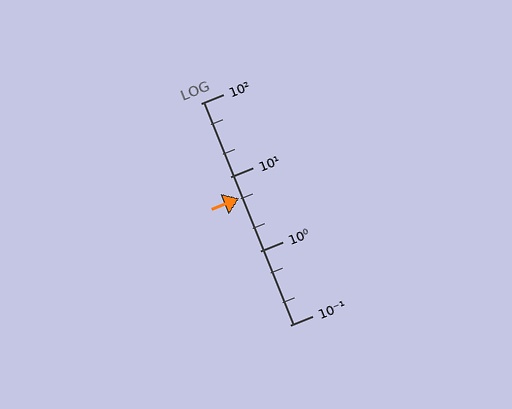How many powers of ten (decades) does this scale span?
The scale spans 3 decades, from 0.1 to 100.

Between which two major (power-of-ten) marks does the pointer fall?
The pointer is between 1 and 10.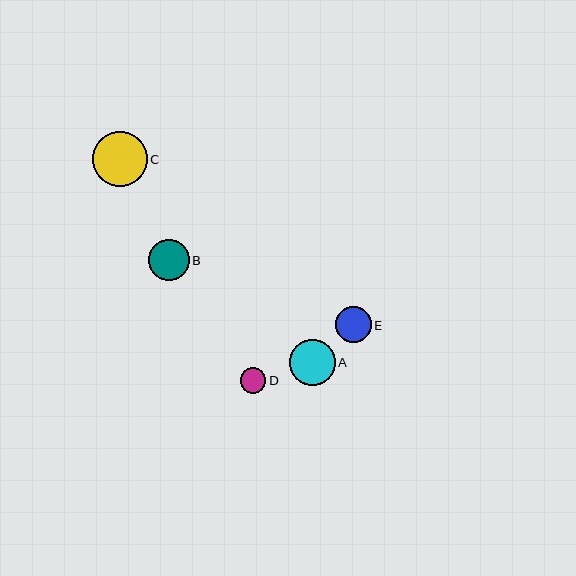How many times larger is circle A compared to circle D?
Circle A is approximately 1.8 times the size of circle D.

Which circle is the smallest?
Circle D is the smallest with a size of approximately 26 pixels.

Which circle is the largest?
Circle C is the largest with a size of approximately 55 pixels.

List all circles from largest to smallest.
From largest to smallest: C, A, B, E, D.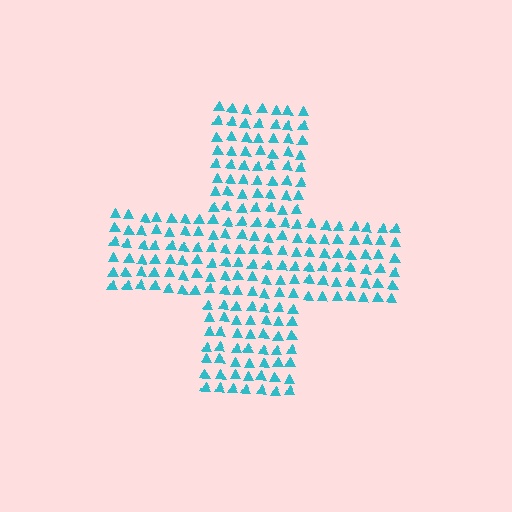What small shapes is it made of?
It is made of small triangles.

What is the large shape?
The large shape is a cross.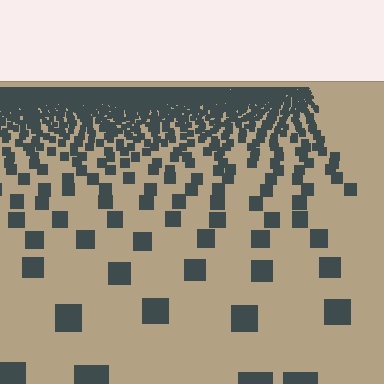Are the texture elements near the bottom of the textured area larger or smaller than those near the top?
Larger. Near the bottom, elements are closer to the viewer and appear at a bigger on-screen size.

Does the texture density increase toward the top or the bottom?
Density increases toward the top.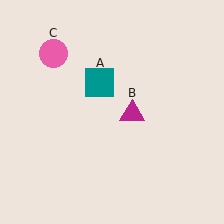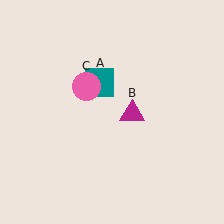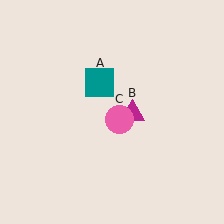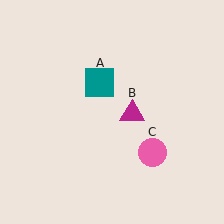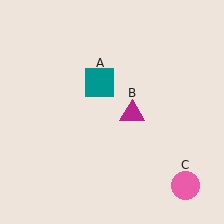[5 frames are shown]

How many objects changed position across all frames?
1 object changed position: pink circle (object C).